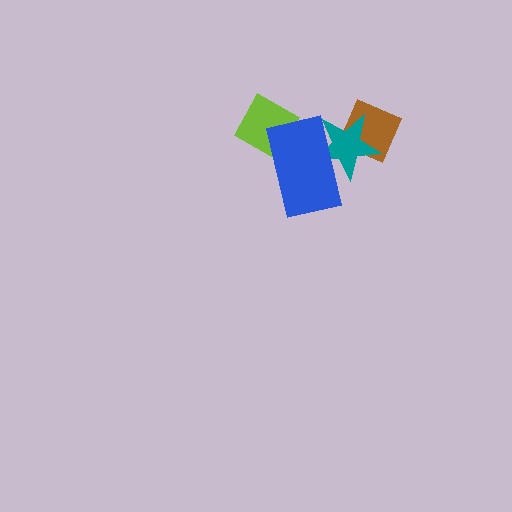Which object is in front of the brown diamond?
The teal star is in front of the brown diamond.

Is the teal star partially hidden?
Yes, it is partially covered by another shape.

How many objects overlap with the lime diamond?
1 object overlaps with the lime diamond.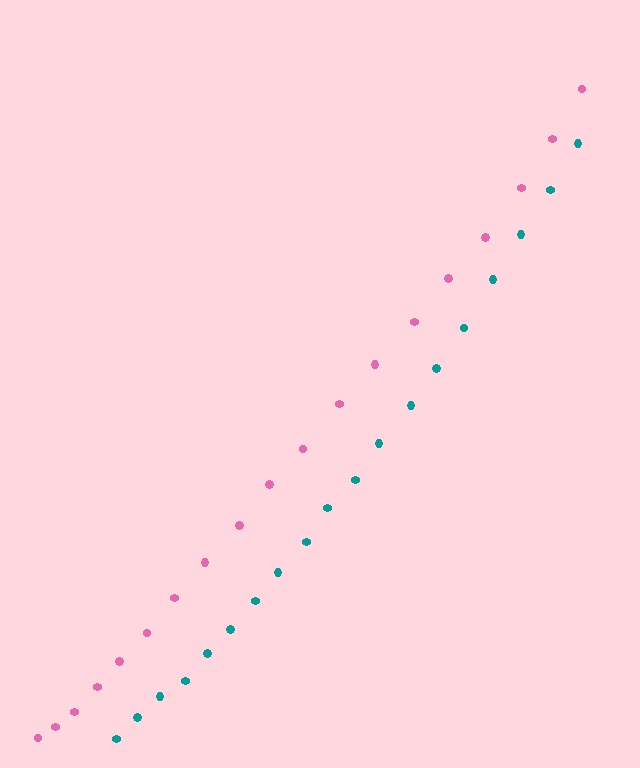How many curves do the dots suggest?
There are 2 distinct paths.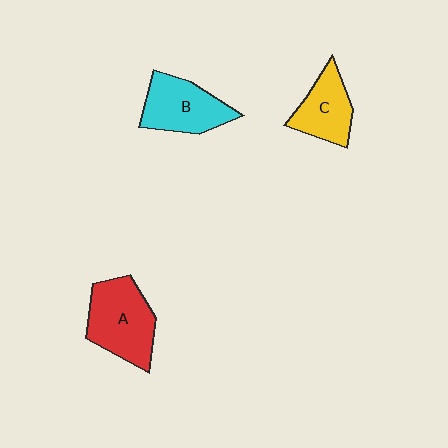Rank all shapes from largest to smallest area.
From largest to smallest: A (red), B (cyan), C (yellow).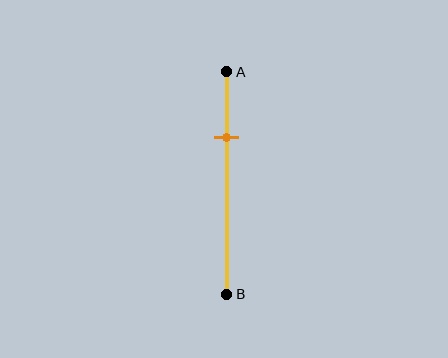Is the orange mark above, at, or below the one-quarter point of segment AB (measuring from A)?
The orange mark is below the one-quarter point of segment AB.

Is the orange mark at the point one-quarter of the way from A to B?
No, the mark is at about 30% from A, not at the 25% one-quarter point.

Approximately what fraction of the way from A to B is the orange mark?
The orange mark is approximately 30% of the way from A to B.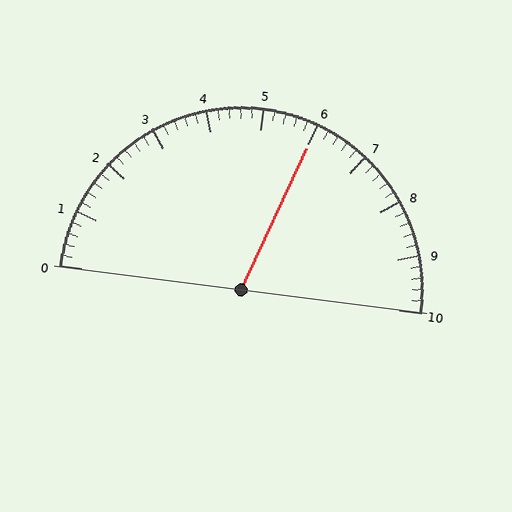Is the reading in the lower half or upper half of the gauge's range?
The reading is in the upper half of the range (0 to 10).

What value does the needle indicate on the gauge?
The needle indicates approximately 6.0.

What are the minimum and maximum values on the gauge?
The gauge ranges from 0 to 10.